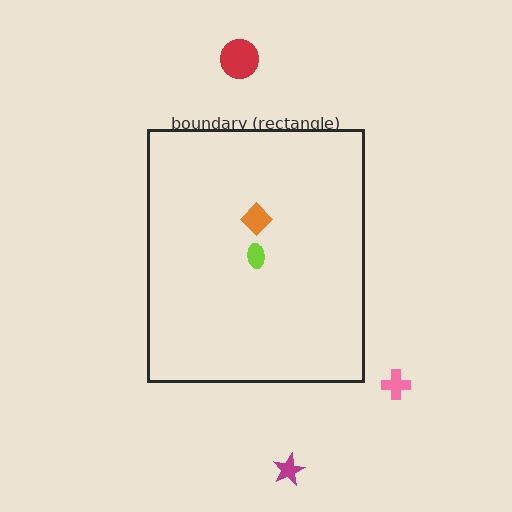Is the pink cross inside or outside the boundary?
Outside.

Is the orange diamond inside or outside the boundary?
Inside.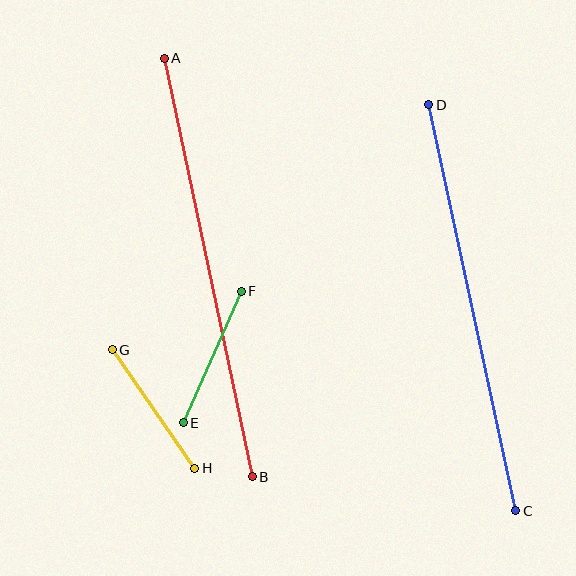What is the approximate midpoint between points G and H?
The midpoint is at approximately (154, 409) pixels.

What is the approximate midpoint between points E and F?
The midpoint is at approximately (212, 357) pixels.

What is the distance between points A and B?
The distance is approximately 428 pixels.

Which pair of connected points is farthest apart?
Points A and B are farthest apart.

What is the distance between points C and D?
The distance is approximately 415 pixels.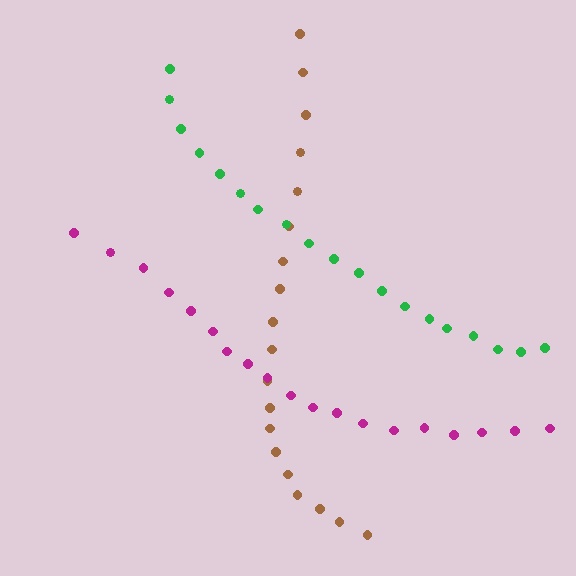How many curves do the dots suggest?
There are 3 distinct paths.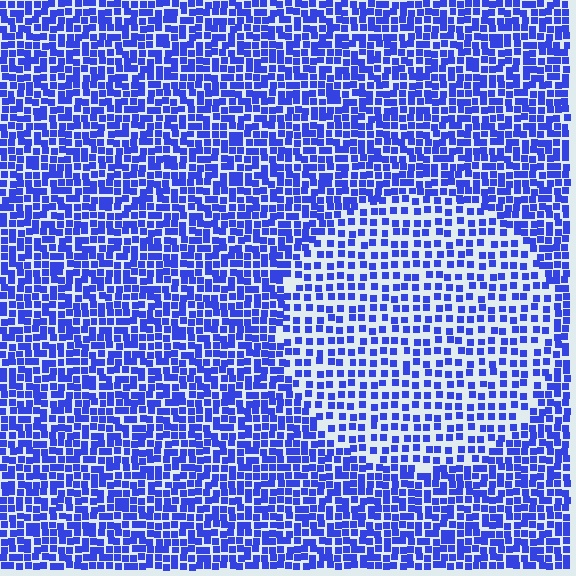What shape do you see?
I see a circle.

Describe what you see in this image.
The image contains small blue elements arranged at two different densities. A circle-shaped region is visible where the elements are less densely packed than the surrounding area.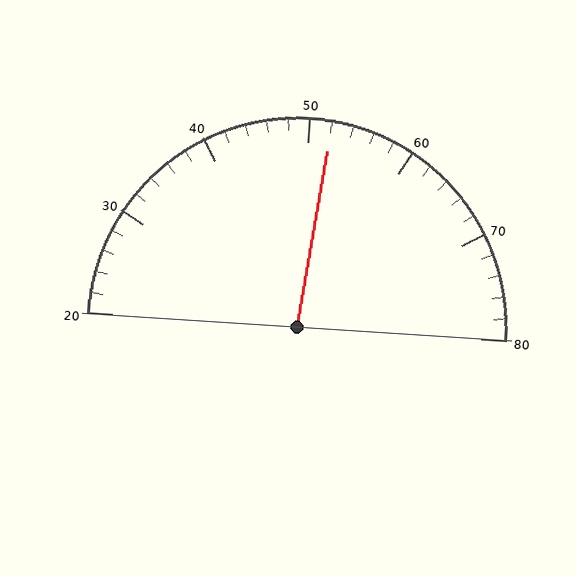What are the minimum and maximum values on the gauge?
The gauge ranges from 20 to 80.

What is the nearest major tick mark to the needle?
The nearest major tick mark is 50.